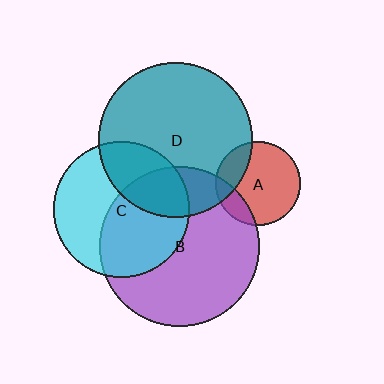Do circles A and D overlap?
Yes.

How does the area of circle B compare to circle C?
Approximately 1.4 times.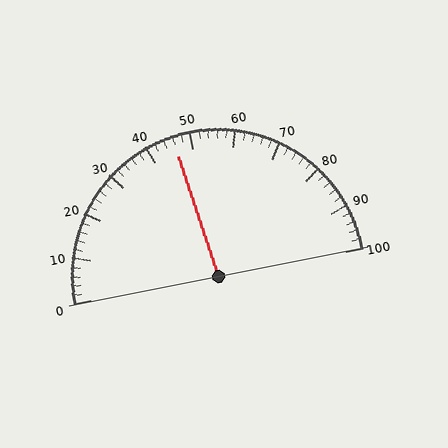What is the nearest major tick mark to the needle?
The nearest major tick mark is 50.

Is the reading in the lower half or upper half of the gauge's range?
The reading is in the lower half of the range (0 to 100).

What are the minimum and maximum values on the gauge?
The gauge ranges from 0 to 100.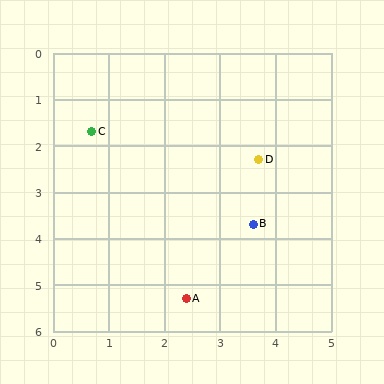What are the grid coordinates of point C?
Point C is at approximately (0.7, 1.7).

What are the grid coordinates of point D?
Point D is at approximately (3.7, 2.3).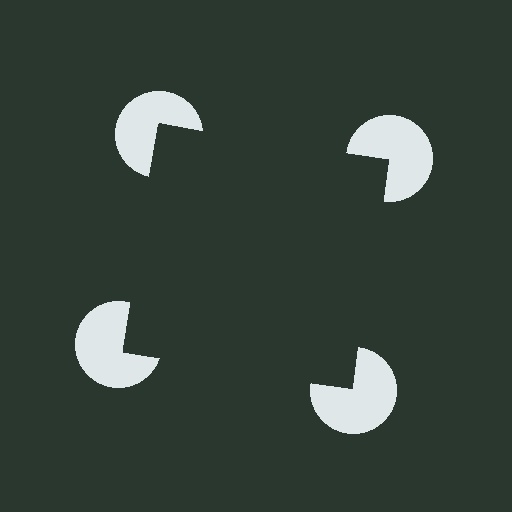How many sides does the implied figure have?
4 sides.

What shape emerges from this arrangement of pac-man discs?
An illusory square — its edges are inferred from the aligned wedge cuts in the pac-man discs, not physically drawn.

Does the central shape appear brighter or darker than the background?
It typically appears slightly darker than the background, even though no actual brightness change is drawn.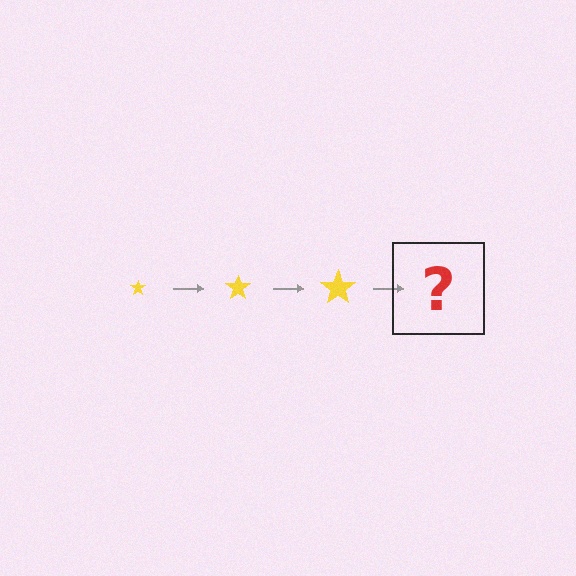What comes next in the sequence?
The next element should be a yellow star, larger than the previous one.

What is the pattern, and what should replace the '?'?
The pattern is that the star gets progressively larger each step. The '?' should be a yellow star, larger than the previous one.